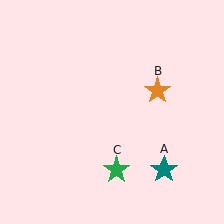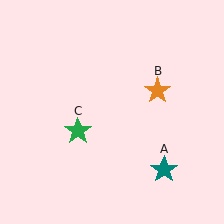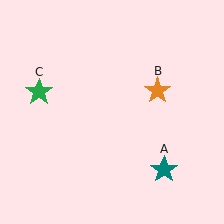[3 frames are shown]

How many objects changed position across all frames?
1 object changed position: green star (object C).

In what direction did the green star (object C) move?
The green star (object C) moved up and to the left.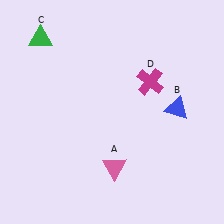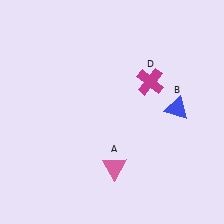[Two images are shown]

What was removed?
The green triangle (C) was removed in Image 2.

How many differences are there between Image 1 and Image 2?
There is 1 difference between the two images.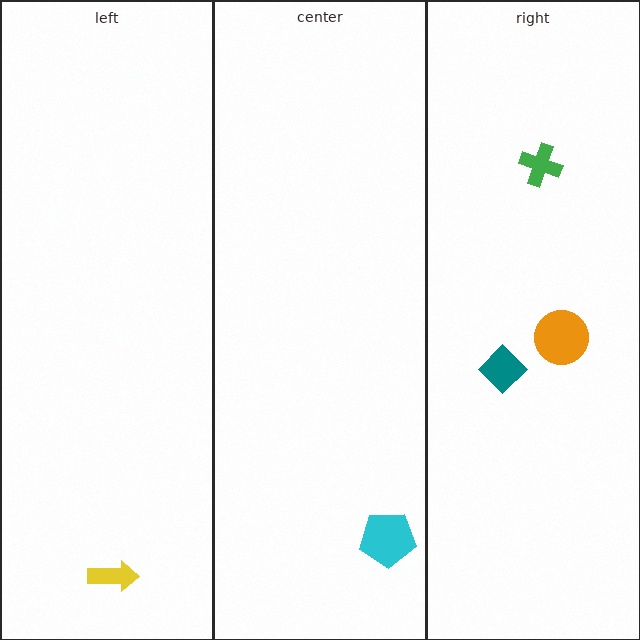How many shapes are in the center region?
1.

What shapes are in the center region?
The cyan pentagon.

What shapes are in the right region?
The teal diamond, the green cross, the orange circle.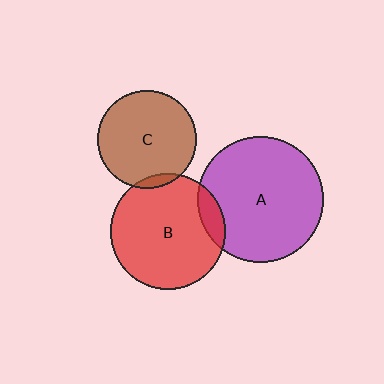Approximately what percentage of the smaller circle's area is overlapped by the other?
Approximately 5%.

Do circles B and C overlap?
Yes.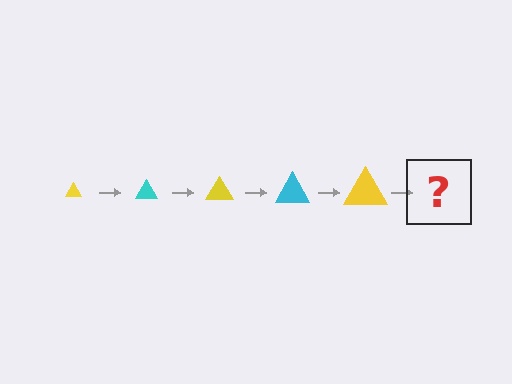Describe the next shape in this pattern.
It should be a cyan triangle, larger than the previous one.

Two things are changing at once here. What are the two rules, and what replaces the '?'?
The two rules are that the triangle grows larger each step and the color cycles through yellow and cyan. The '?' should be a cyan triangle, larger than the previous one.